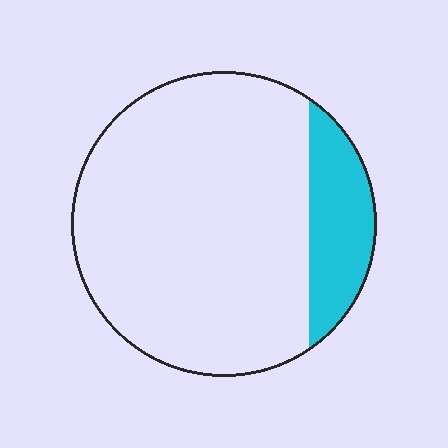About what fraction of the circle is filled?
About one sixth (1/6).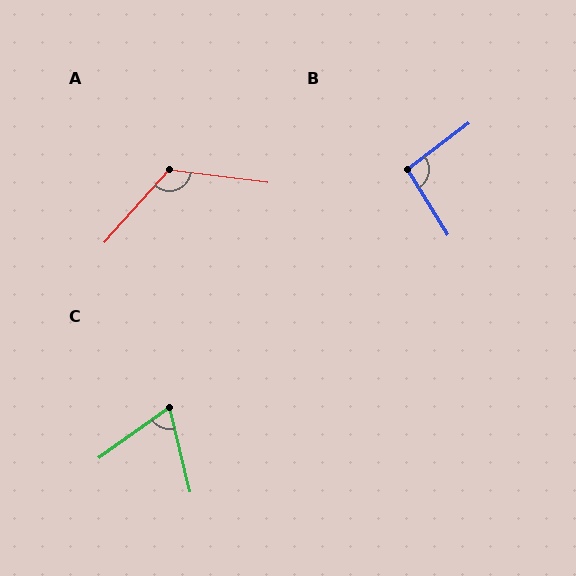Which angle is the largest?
A, at approximately 125 degrees.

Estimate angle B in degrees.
Approximately 96 degrees.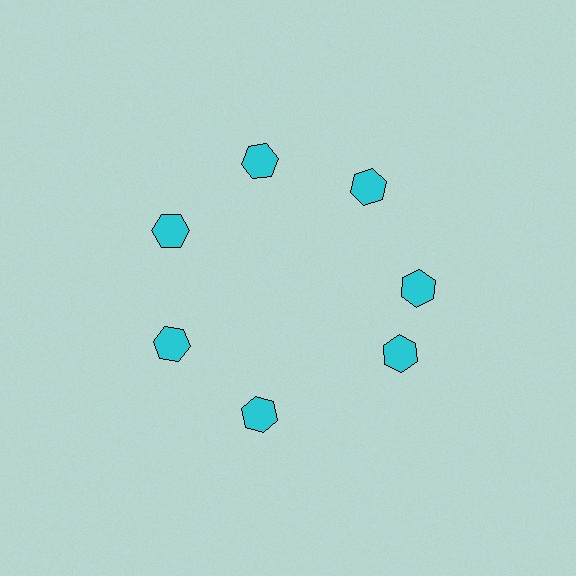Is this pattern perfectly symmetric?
No. The 7 cyan hexagons are arranged in a ring, but one element near the 5 o'clock position is rotated out of alignment along the ring, breaking the 7-fold rotational symmetry.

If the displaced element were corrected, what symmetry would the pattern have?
It would have 7-fold rotational symmetry — the pattern would map onto itself every 51 degrees.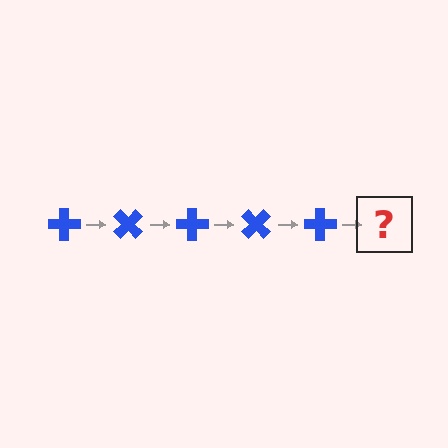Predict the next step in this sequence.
The next step is a blue cross rotated 225 degrees.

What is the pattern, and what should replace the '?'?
The pattern is that the cross rotates 45 degrees each step. The '?' should be a blue cross rotated 225 degrees.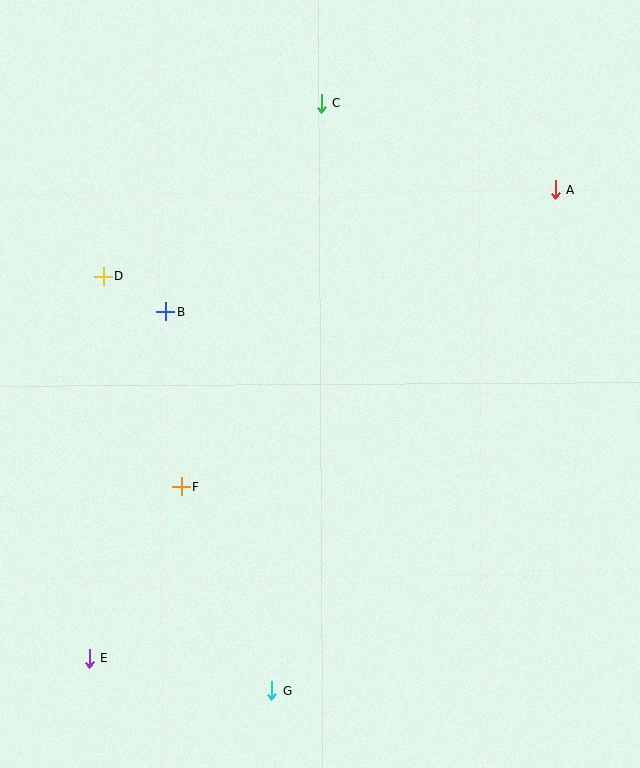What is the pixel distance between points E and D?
The distance between E and D is 383 pixels.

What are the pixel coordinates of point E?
Point E is at (89, 659).